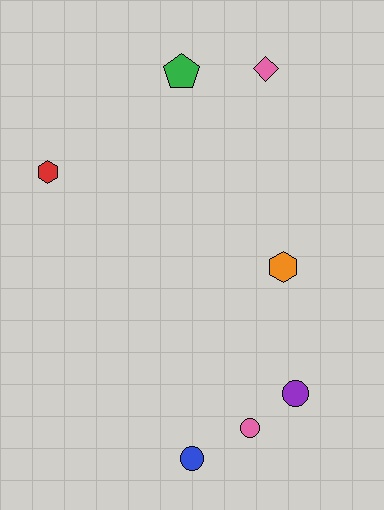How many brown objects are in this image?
There are no brown objects.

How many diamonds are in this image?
There is 1 diamond.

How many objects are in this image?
There are 7 objects.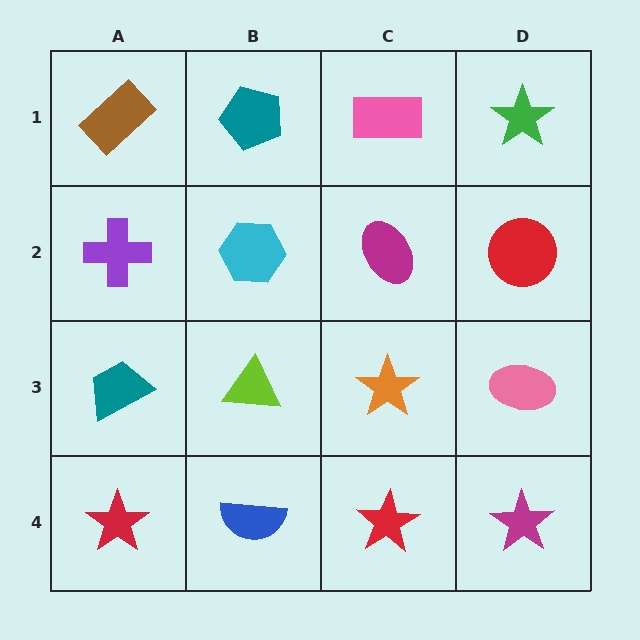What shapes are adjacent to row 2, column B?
A teal pentagon (row 1, column B), a lime triangle (row 3, column B), a purple cross (row 2, column A), a magenta ellipse (row 2, column C).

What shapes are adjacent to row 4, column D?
A pink ellipse (row 3, column D), a red star (row 4, column C).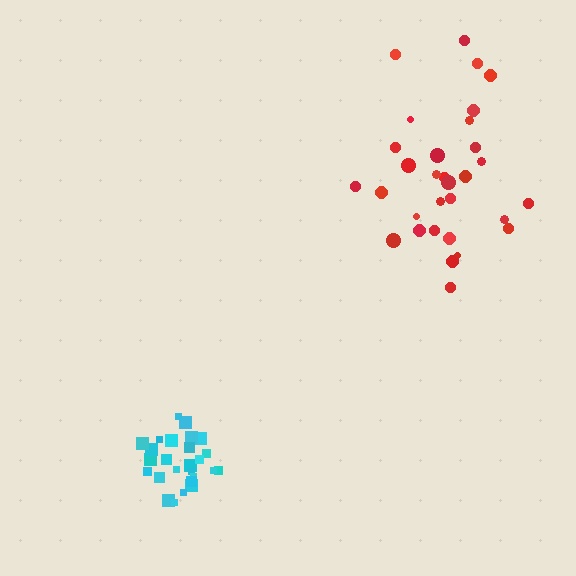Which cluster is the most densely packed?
Cyan.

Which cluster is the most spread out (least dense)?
Red.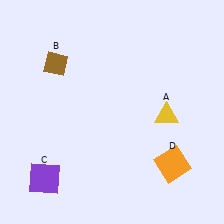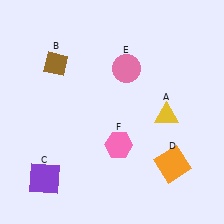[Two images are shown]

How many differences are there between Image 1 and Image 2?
There are 2 differences between the two images.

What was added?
A pink circle (E), a pink hexagon (F) were added in Image 2.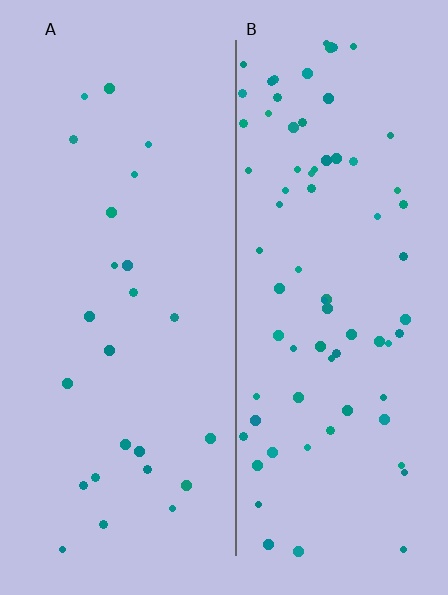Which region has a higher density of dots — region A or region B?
B (the right).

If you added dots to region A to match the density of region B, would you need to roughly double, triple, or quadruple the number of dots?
Approximately triple.